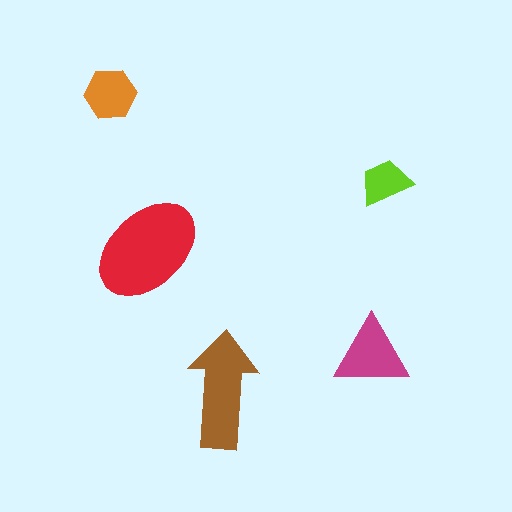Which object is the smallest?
The lime trapezoid.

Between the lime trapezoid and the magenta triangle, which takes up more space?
The magenta triangle.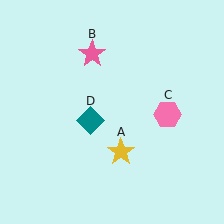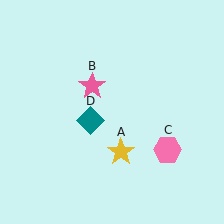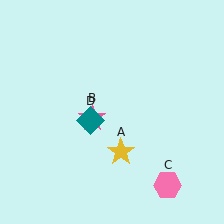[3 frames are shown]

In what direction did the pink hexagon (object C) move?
The pink hexagon (object C) moved down.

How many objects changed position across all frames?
2 objects changed position: pink star (object B), pink hexagon (object C).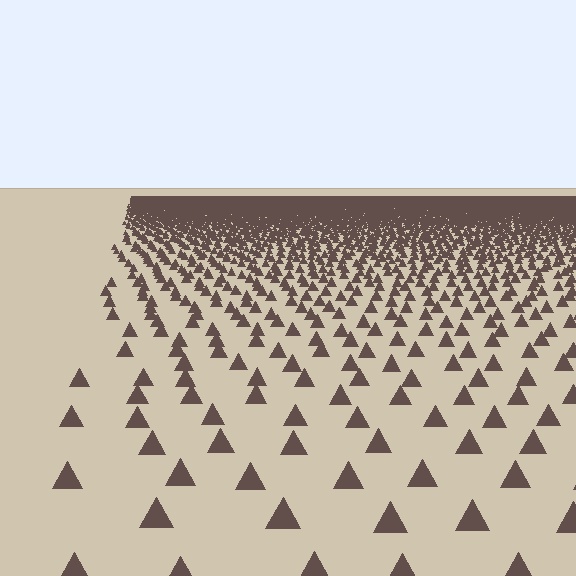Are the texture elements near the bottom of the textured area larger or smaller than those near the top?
Larger. Near the bottom, elements are closer to the viewer and appear at a bigger on-screen size.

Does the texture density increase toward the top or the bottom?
Density increases toward the top.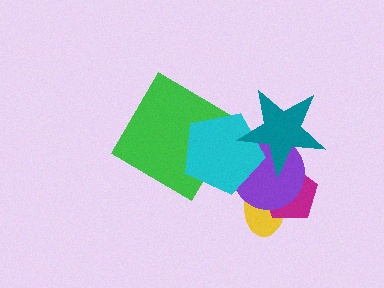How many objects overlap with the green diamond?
1 object overlaps with the green diamond.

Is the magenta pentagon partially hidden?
Yes, it is partially covered by another shape.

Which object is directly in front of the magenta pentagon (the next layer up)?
The purple circle is directly in front of the magenta pentagon.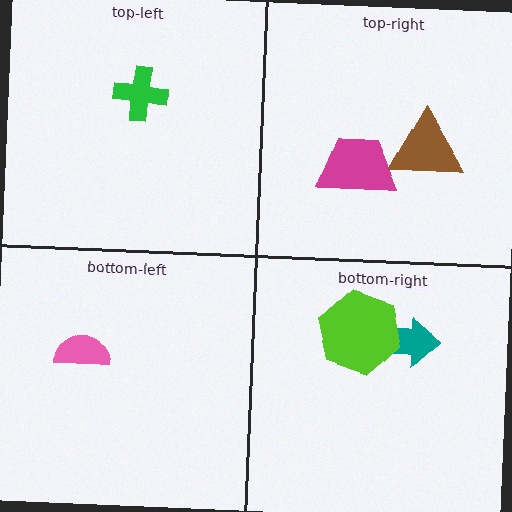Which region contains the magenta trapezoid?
The top-right region.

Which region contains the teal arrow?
The bottom-right region.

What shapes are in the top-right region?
The magenta trapezoid, the brown triangle.